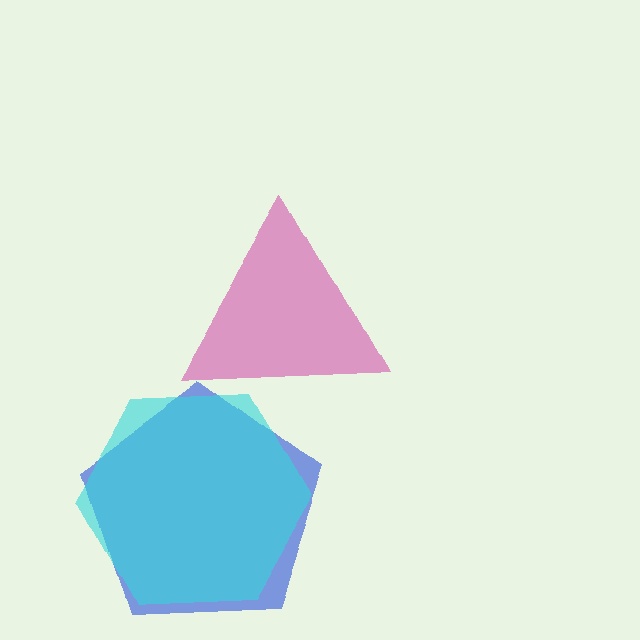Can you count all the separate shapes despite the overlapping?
Yes, there are 3 separate shapes.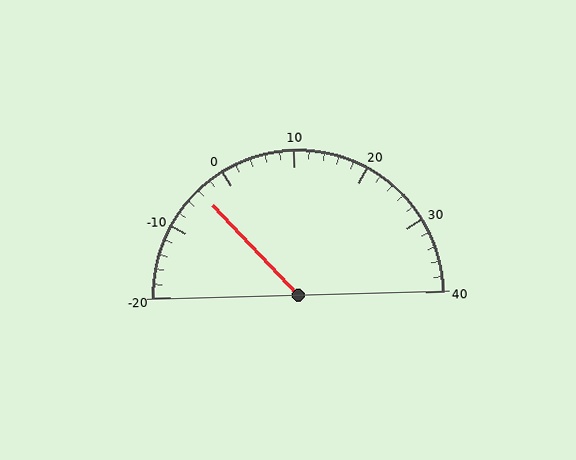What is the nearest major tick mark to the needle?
The nearest major tick mark is 0.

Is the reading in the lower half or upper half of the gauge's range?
The reading is in the lower half of the range (-20 to 40).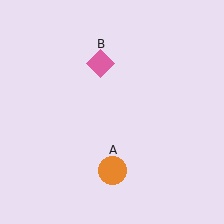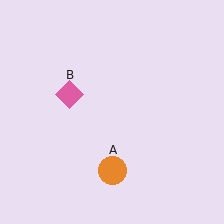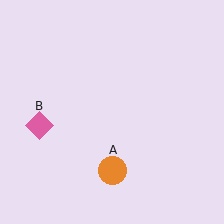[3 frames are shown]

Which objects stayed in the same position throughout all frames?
Orange circle (object A) remained stationary.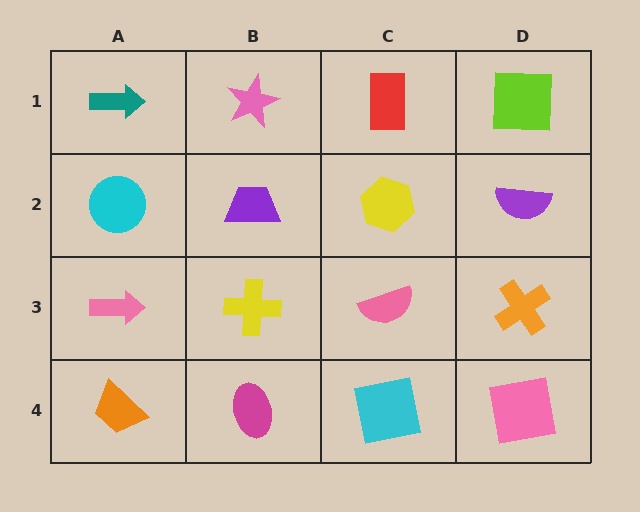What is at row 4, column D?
A pink square.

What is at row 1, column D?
A lime square.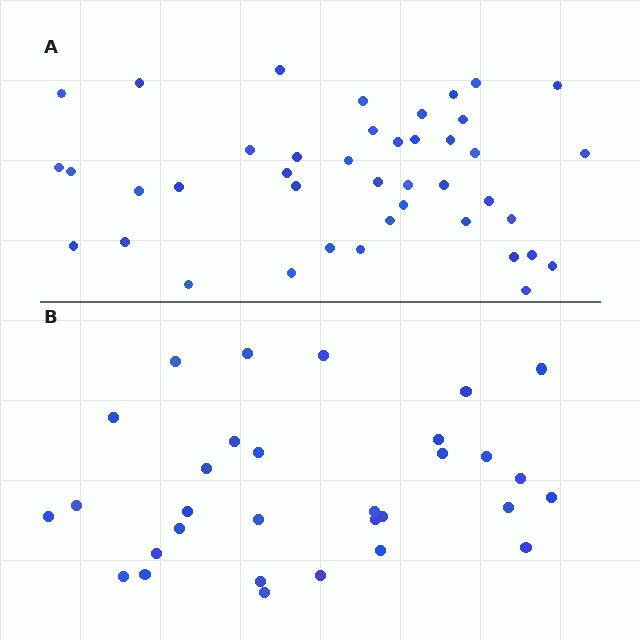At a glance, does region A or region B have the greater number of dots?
Region A (the top region) has more dots.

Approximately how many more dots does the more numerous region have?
Region A has roughly 12 or so more dots than region B.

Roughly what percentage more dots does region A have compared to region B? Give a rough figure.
About 35% more.